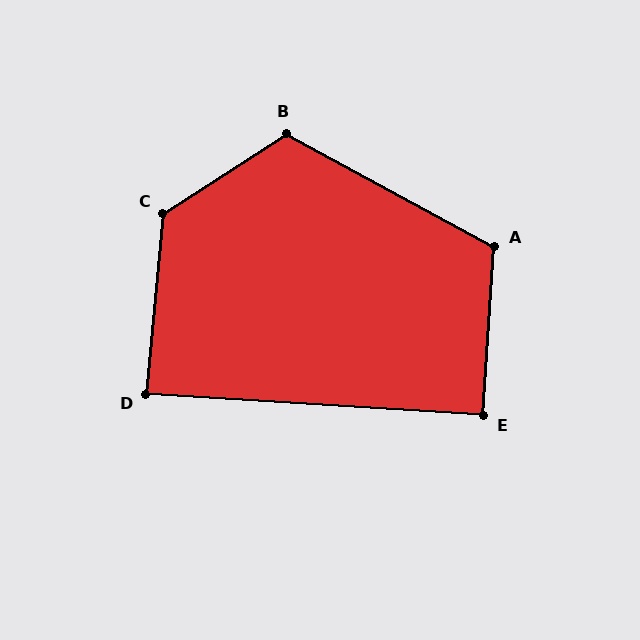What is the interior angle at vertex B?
Approximately 118 degrees (obtuse).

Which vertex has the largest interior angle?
C, at approximately 128 degrees.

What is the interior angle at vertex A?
Approximately 115 degrees (obtuse).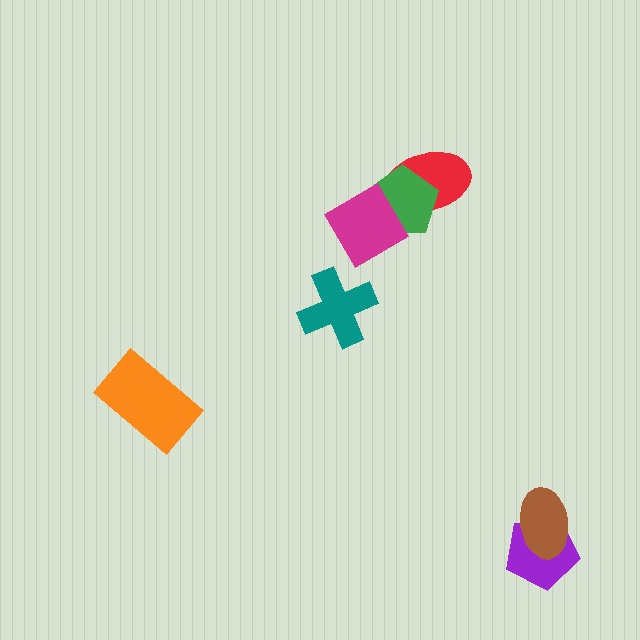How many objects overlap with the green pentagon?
2 objects overlap with the green pentagon.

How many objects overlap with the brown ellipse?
1 object overlaps with the brown ellipse.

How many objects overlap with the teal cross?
0 objects overlap with the teal cross.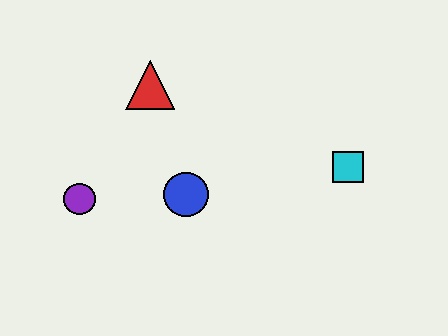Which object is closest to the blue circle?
The purple circle is closest to the blue circle.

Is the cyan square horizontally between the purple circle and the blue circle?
No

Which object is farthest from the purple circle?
The cyan square is farthest from the purple circle.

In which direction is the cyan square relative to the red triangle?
The cyan square is to the right of the red triangle.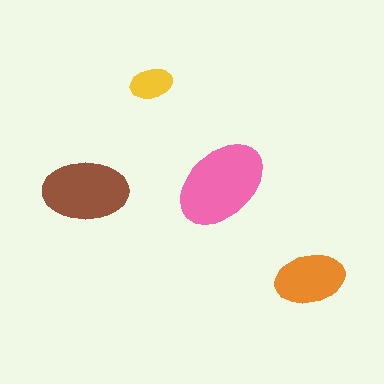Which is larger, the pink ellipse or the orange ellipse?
The pink one.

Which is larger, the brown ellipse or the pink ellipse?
The pink one.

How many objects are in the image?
There are 4 objects in the image.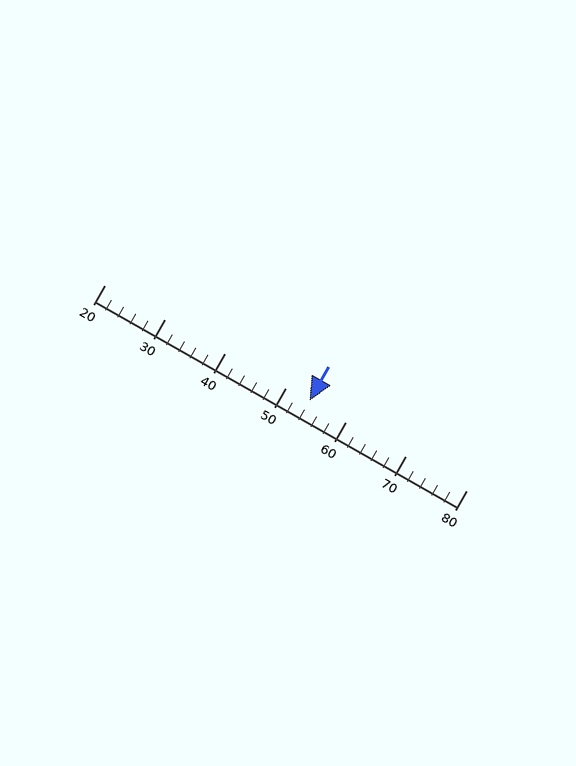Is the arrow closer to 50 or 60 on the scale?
The arrow is closer to 50.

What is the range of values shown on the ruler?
The ruler shows values from 20 to 80.